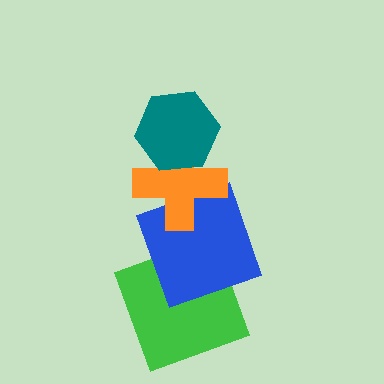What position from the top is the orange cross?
The orange cross is 2nd from the top.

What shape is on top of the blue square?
The orange cross is on top of the blue square.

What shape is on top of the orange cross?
The teal hexagon is on top of the orange cross.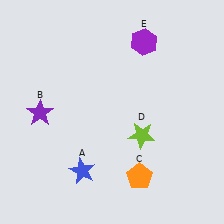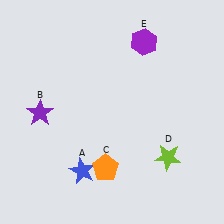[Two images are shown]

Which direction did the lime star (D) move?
The lime star (D) moved right.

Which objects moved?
The objects that moved are: the orange pentagon (C), the lime star (D).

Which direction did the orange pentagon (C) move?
The orange pentagon (C) moved left.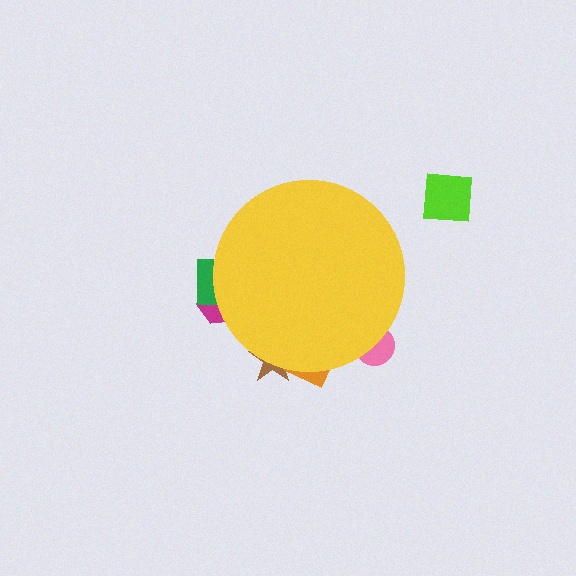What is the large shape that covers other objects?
A yellow circle.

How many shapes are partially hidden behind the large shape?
5 shapes are partially hidden.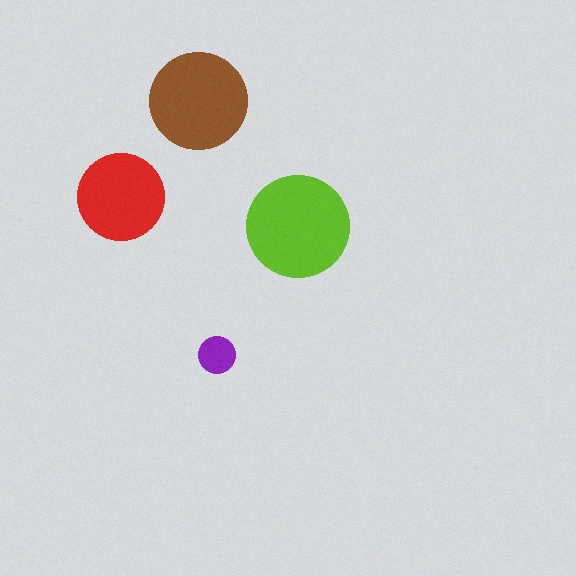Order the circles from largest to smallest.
the lime one, the brown one, the red one, the purple one.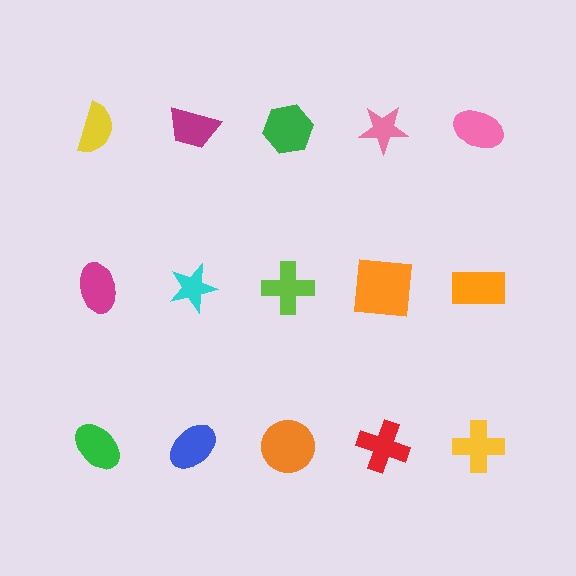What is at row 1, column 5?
A pink ellipse.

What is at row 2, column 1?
A magenta ellipse.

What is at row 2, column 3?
A lime cross.